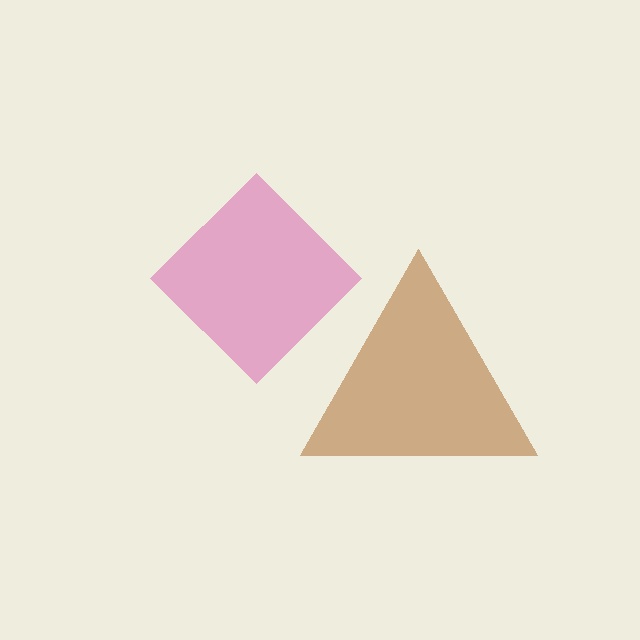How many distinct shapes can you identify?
There are 2 distinct shapes: a magenta diamond, a brown triangle.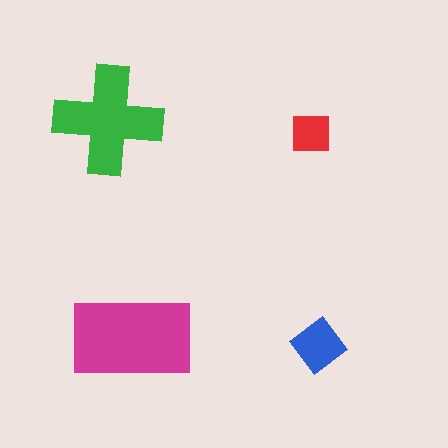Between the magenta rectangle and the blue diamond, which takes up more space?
The magenta rectangle.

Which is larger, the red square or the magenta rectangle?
The magenta rectangle.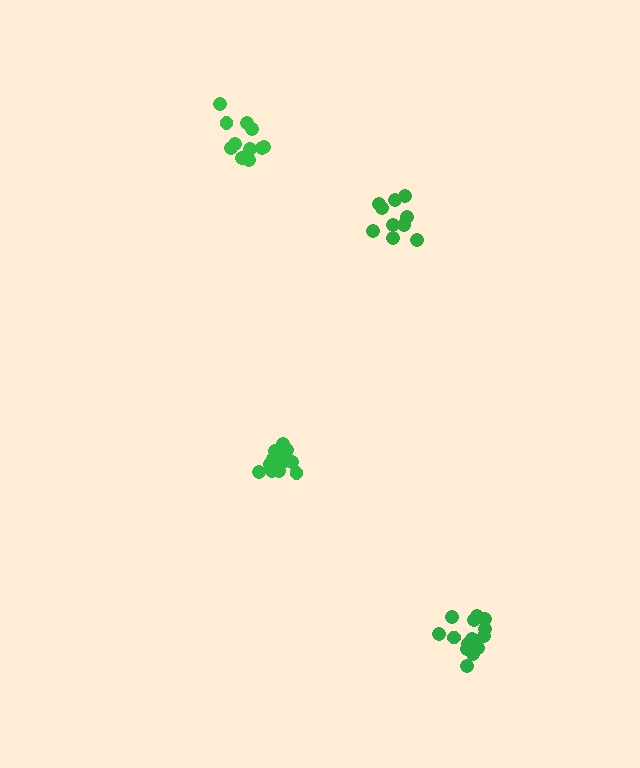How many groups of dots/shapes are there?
There are 4 groups.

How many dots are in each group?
Group 1: 10 dots, Group 2: 14 dots, Group 3: 11 dots, Group 4: 14 dots (49 total).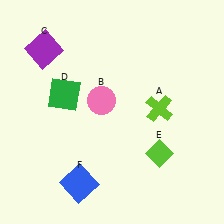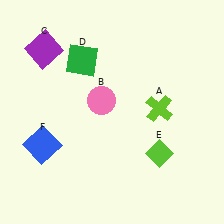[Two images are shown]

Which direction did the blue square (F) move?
The blue square (F) moved up.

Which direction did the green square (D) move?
The green square (D) moved up.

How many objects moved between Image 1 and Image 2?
2 objects moved between the two images.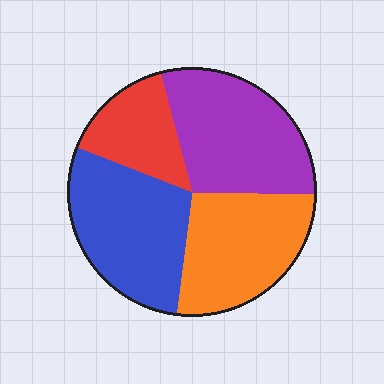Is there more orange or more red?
Orange.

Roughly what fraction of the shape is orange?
Orange takes up between a sixth and a third of the shape.